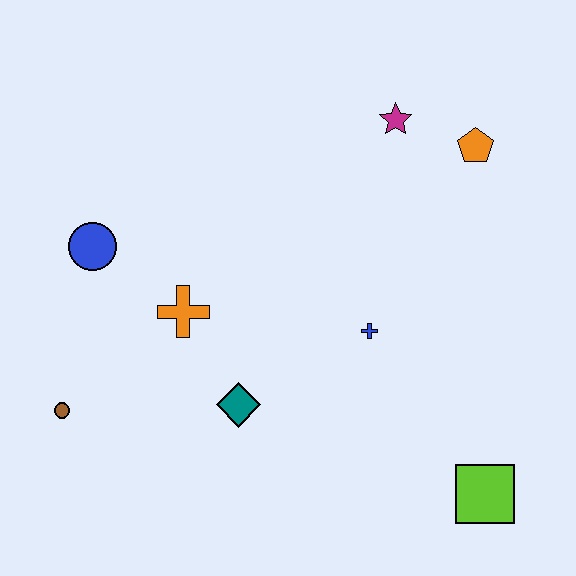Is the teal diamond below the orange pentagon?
Yes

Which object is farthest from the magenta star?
The brown circle is farthest from the magenta star.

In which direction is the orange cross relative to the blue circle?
The orange cross is to the right of the blue circle.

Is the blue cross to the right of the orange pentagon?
No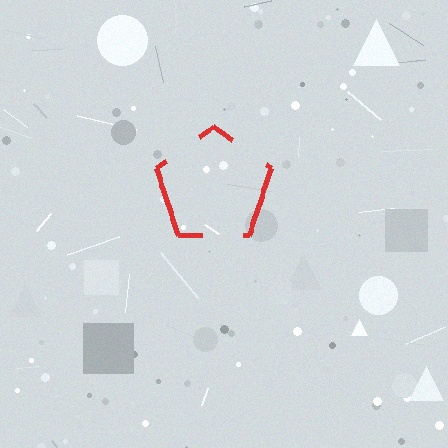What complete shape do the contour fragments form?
The contour fragments form a pentagon.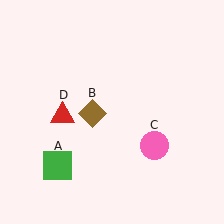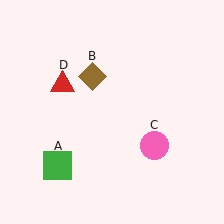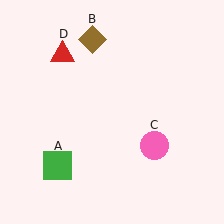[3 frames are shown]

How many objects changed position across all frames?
2 objects changed position: brown diamond (object B), red triangle (object D).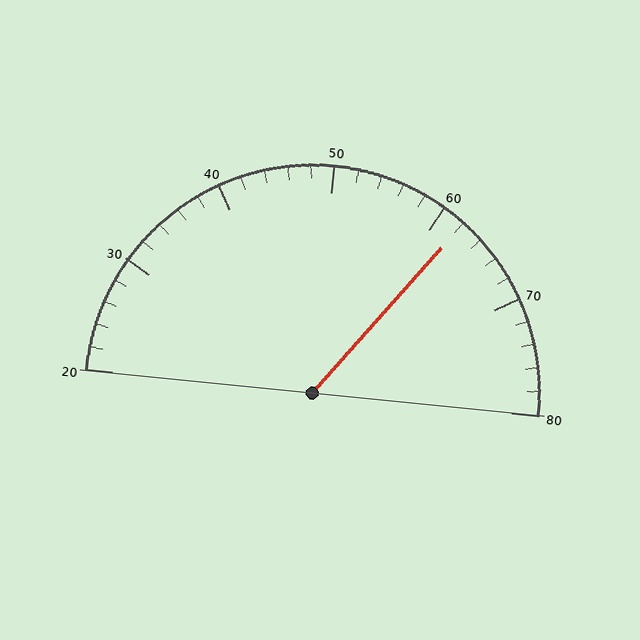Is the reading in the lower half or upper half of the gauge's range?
The reading is in the upper half of the range (20 to 80).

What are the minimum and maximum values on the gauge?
The gauge ranges from 20 to 80.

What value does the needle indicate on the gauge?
The needle indicates approximately 62.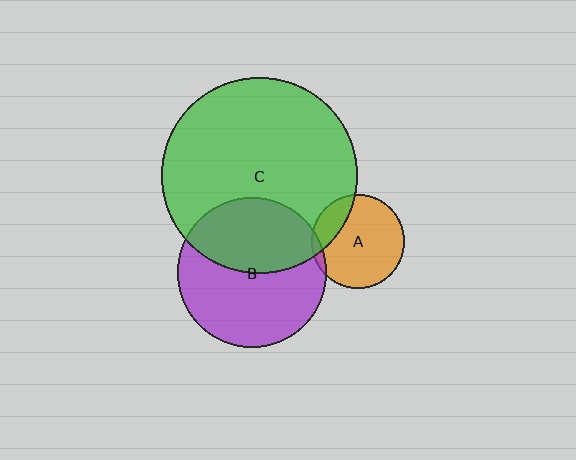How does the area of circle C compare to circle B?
Approximately 1.7 times.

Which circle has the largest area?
Circle C (green).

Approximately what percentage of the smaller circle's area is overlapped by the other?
Approximately 40%.